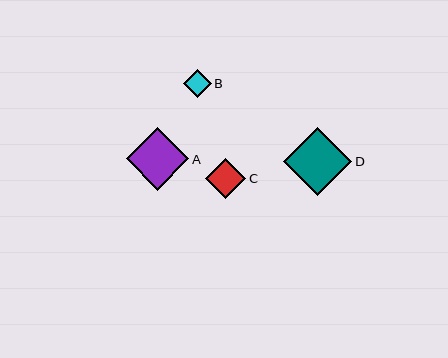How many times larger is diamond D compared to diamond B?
Diamond D is approximately 2.4 times the size of diamond B.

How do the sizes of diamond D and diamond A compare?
Diamond D and diamond A are approximately the same size.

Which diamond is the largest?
Diamond D is the largest with a size of approximately 68 pixels.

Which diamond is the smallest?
Diamond B is the smallest with a size of approximately 28 pixels.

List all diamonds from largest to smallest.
From largest to smallest: D, A, C, B.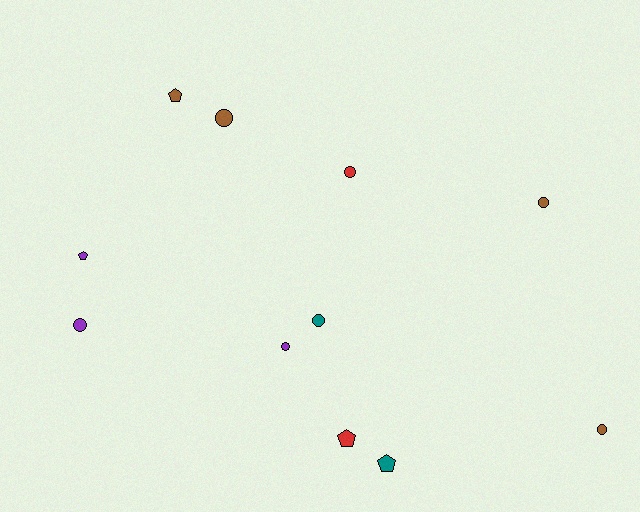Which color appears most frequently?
Brown, with 4 objects.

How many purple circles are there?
There are 2 purple circles.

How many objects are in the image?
There are 11 objects.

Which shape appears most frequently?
Circle, with 7 objects.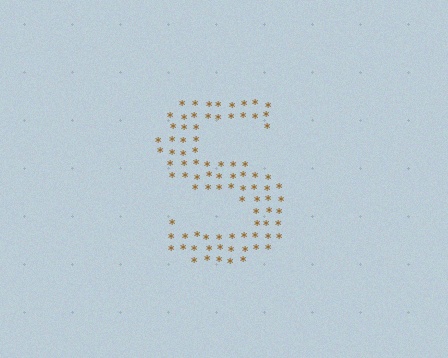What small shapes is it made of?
It is made of small asterisks.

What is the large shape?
The large shape is the letter S.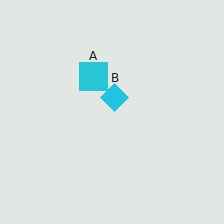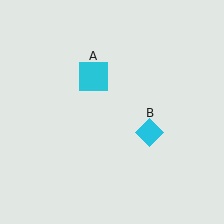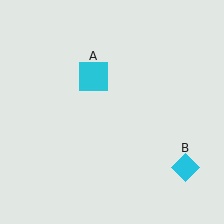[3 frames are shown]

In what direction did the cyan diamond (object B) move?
The cyan diamond (object B) moved down and to the right.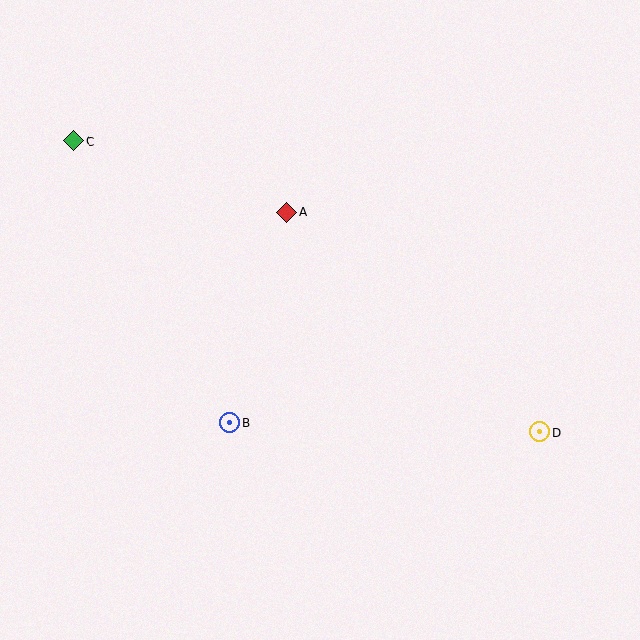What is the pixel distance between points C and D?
The distance between C and D is 550 pixels.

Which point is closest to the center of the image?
Point A at (287, 212) is closest to the center.